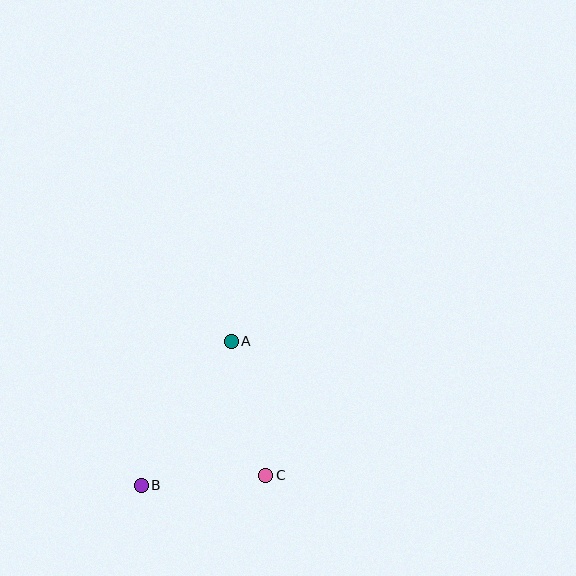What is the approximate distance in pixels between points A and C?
The distance between A and C is approximately 138 pixels.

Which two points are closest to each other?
Points B and C are closest to each other.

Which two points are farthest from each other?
Points A and B are farthest from each other.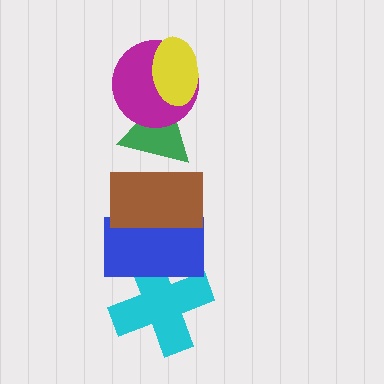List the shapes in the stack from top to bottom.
From top to bottom: the yellow ellipse, the magenta circle, the green triangle, the brown rectangle, the blue rectangle, the cyan cross.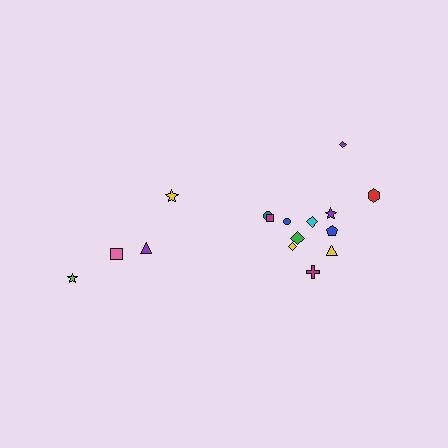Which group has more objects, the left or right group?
The right group.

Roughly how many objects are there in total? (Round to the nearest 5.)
Roughly 15 objects in total.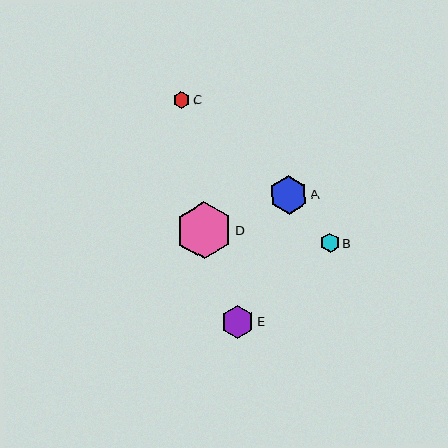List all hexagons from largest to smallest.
From largest to smallest: D, A, E, B, C.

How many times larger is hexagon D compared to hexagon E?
Hexagon D is approximately 1.7 times the size of hexagon E.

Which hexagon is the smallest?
Hexagon C is the smallest with a size of approximately 17 pixels.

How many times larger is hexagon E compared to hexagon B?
Hexagon E is approximately 1.7 times the size of hexagon B.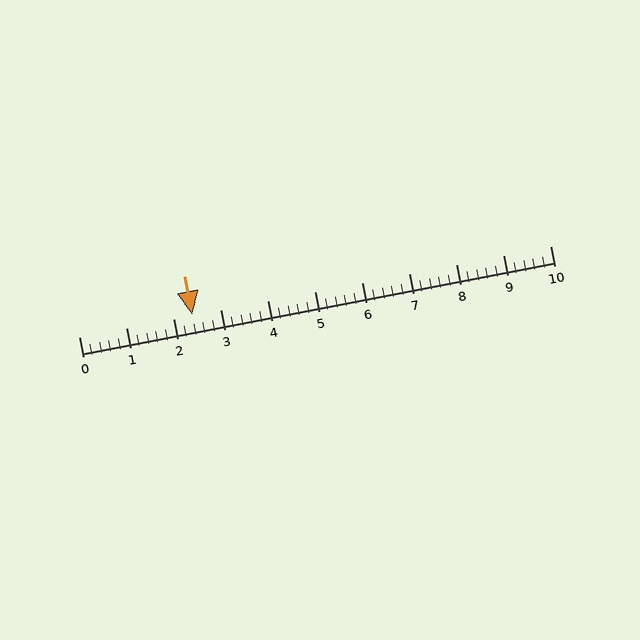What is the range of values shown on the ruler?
The ruler shows values from 0 to 10.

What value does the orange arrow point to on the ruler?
The orange arrow points to approximately 2.4.